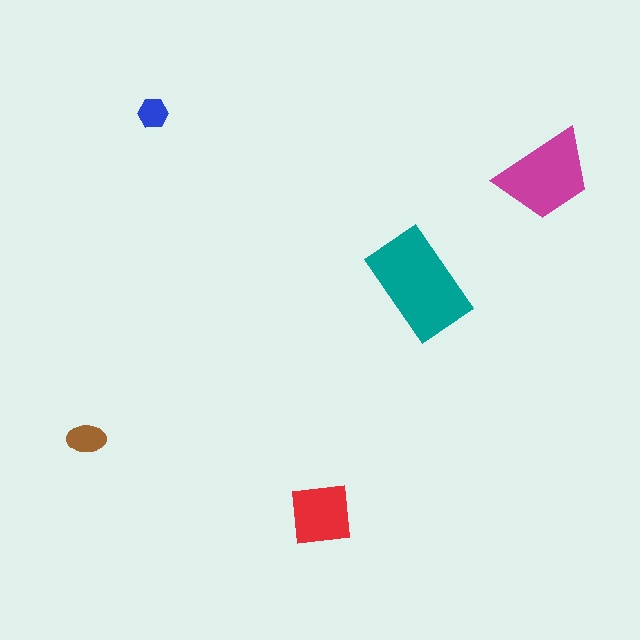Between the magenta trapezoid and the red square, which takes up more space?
The magenta trapezoid.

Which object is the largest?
The teal rectangle.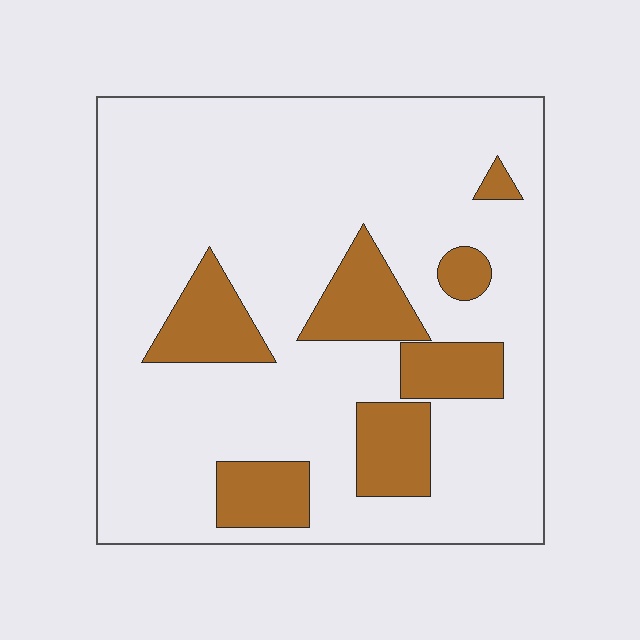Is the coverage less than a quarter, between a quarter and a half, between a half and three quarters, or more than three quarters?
Less than a quarter.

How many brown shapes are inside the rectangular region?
7.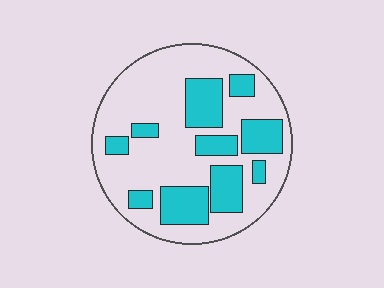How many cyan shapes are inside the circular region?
10.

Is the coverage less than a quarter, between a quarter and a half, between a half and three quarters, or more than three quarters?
Between a quarter and a half.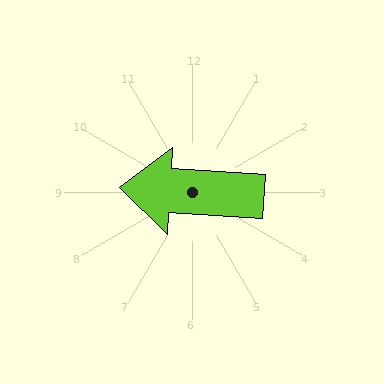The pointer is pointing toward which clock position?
Roughly 9 o'clock.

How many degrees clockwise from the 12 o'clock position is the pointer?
Approximately 274 degrees.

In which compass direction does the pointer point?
West.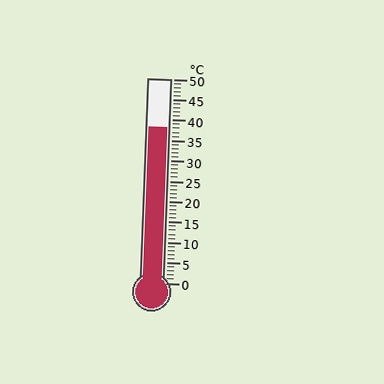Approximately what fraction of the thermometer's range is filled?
The thermometer is filled to approximately 75% of its range.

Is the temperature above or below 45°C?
The temperature is below 45°C.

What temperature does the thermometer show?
The thermometer shows approximately 38°C.